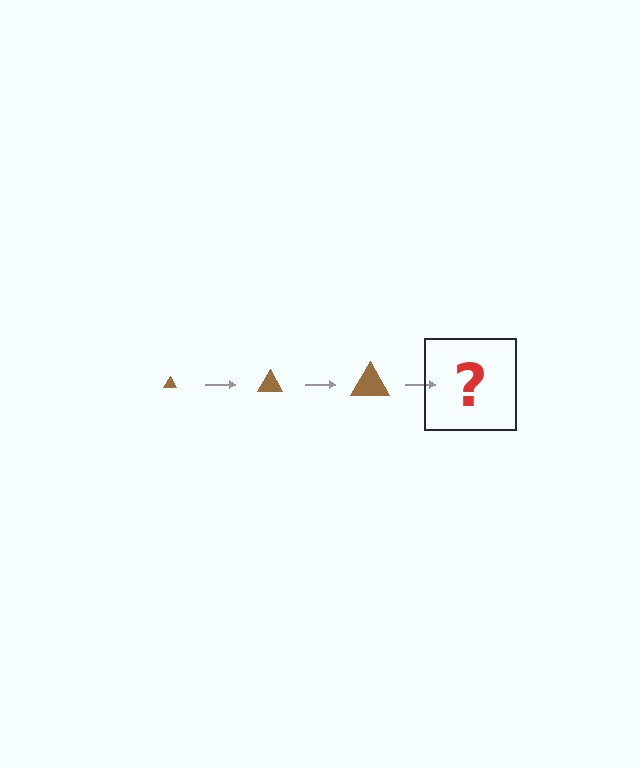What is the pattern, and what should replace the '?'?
The pattern is that the triangle gets progressively larger each step. The '?' should be a brown triangle, larger than the previous one.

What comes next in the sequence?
The next element should be a brown triangle, larger than the previous one.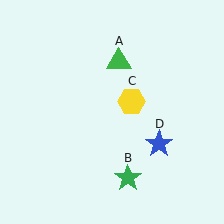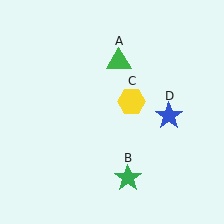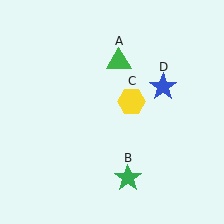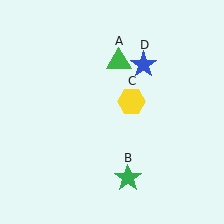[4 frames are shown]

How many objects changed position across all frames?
1 object changed position: blue star (object D).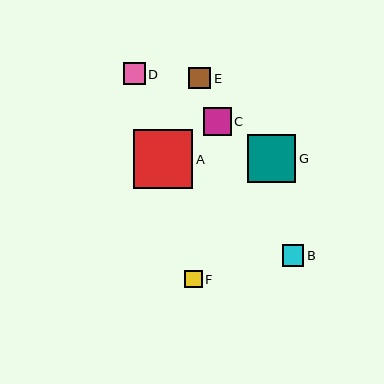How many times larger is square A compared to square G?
Square A is approximately 1.2 times the size of square G.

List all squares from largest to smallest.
From largest to smallest: A, G, C, E, D, B, F.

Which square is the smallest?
Square F is the smallest with a size of approximately 17 pixels.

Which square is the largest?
Square A is the largest with a size of approximately 60 pixels.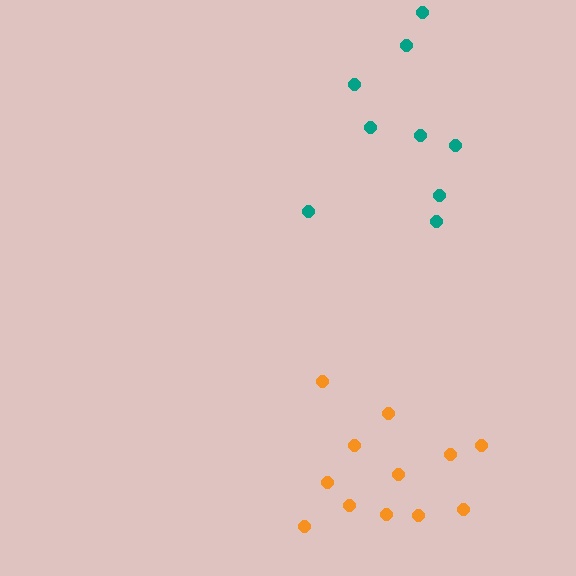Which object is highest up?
The teal cluster is topmost.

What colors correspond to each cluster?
The clusters are colored: teal, orange.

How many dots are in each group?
Group 1: 9 dots, Group 2: 12 dots (21 total).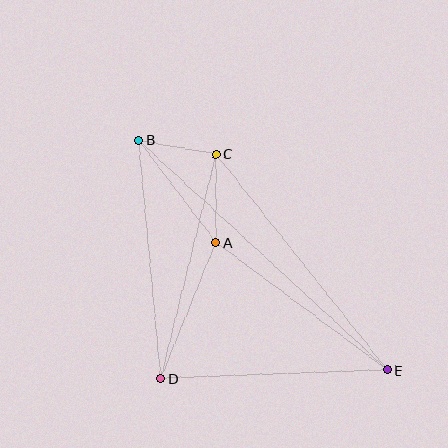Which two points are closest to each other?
Points B and C are closest to each other.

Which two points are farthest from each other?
Points B and E are farthest from each other.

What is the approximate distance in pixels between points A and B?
The distance between A and B is approximately 128 pixels.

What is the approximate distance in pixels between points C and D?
The distance between C and D is approximately 231 pixels.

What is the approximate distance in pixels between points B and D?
The distance between B and D is approximately 240 pixels.